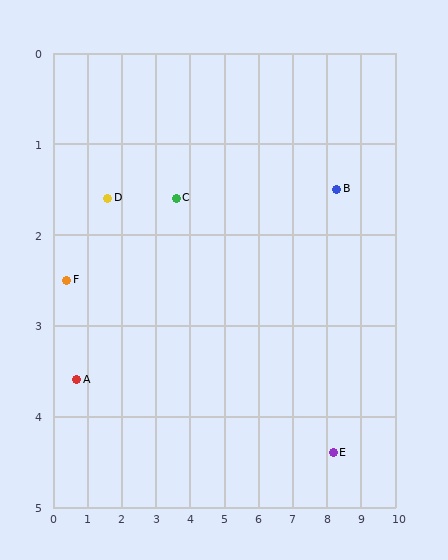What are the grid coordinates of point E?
Point E is at approximately (8.2, 4.4).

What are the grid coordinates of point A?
Point A is at approximately (0.7, 3.6).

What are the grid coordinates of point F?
Point F is at approximately (0.4, 2.5).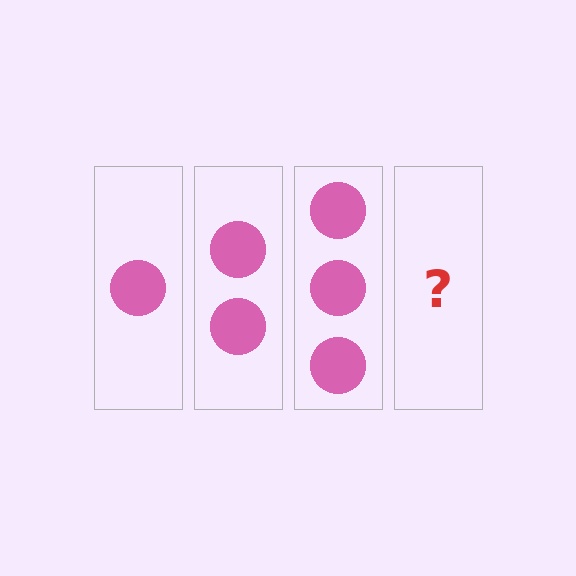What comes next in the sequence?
The next element should be 4 circles.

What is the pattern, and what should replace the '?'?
The pattern is that each step adds one more circle. The '?' should be 4 circles.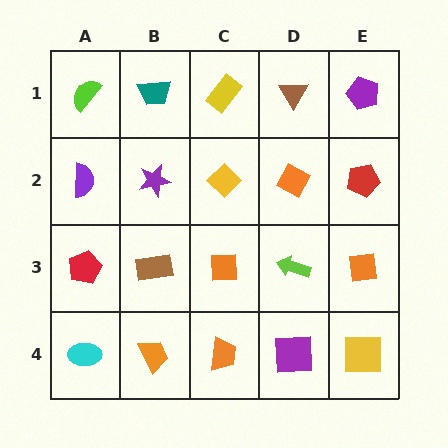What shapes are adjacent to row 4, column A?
A red pentagon (row 3, column A), an orange trapezoid (row 4, column B).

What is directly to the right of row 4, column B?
An orange trapezoid.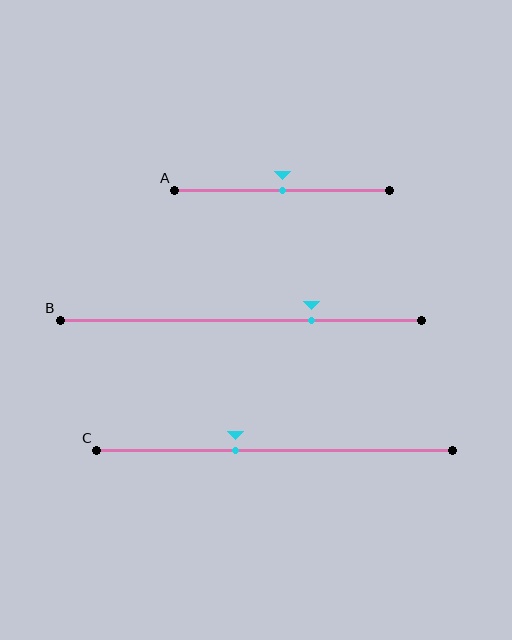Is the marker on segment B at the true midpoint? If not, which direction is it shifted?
No, the marker on segment B is shifted to the right by about 20% of the segment length.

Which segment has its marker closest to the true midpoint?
Segment A has its marker closest to the true midpoint.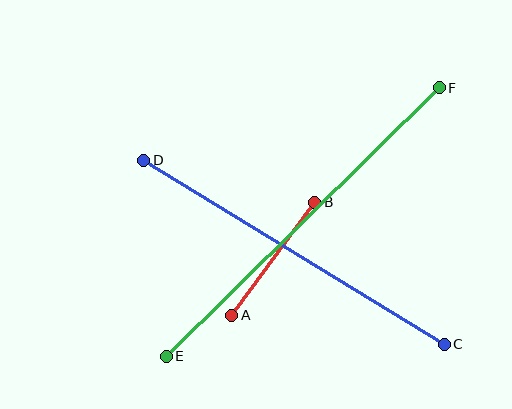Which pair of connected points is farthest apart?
Points E and F are farthest apart.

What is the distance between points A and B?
The distance is approximately 140 pixels.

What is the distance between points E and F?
The distance is approximately 383 pixels.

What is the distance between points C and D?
The distance is approximately 352 pixels.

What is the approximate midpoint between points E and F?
The midpoint is at approximately (303, 222) pixels.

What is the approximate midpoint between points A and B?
The midpoint is at approximately (273, 259) pixels.